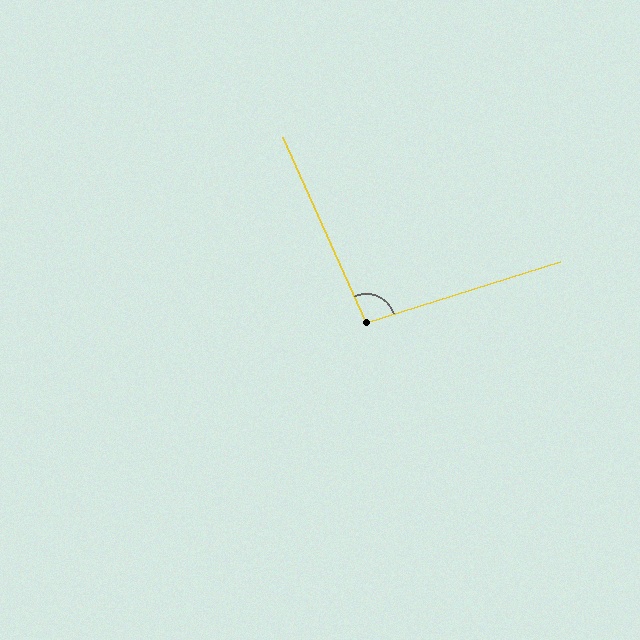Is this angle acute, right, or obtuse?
It is obtuse.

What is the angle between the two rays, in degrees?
Approximately 97 degrees.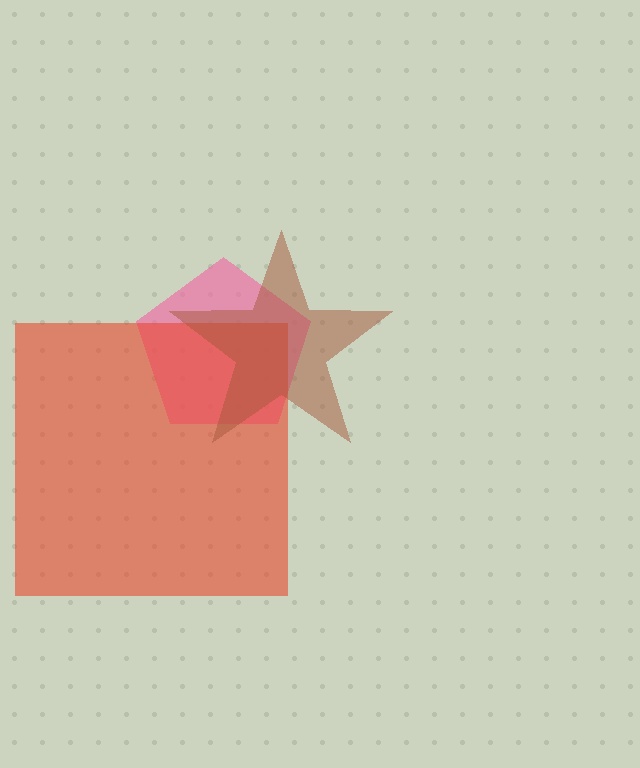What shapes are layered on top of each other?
The layered shapes are: a pink pentagon, a red square, a brown star.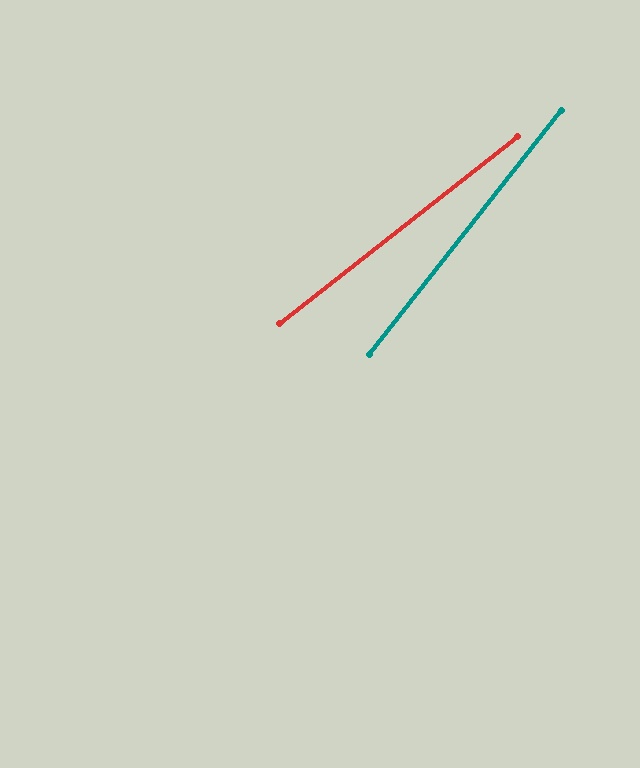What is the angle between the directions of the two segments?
Approximately 14 degrees.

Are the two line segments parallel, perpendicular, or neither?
Neither parallel nor perpendicular — they differ by about 14°.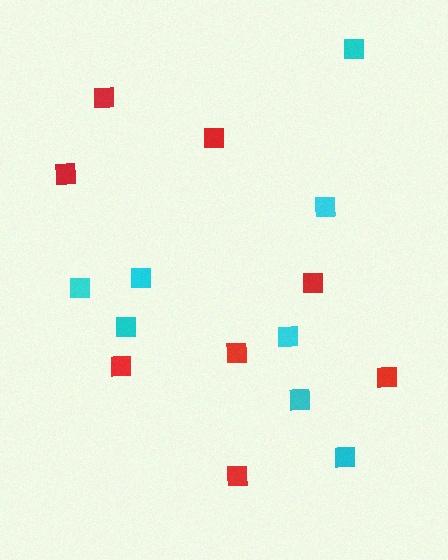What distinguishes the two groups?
There are 2 groups: one group of red squares (8) and one group of cyan squares (8).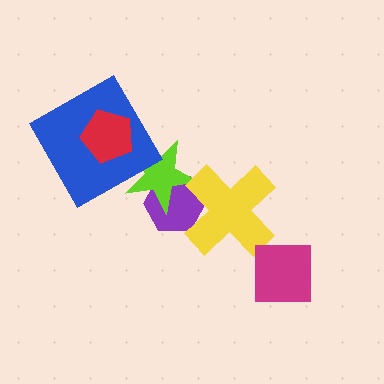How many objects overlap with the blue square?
2 objects overlap with the blue square.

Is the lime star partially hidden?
Yes, it is partially covered by another shape.